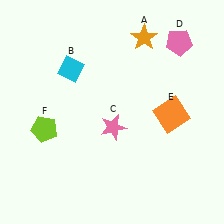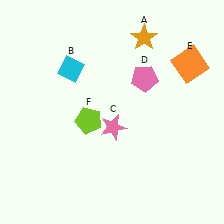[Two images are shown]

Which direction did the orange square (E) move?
The orange square (E) moved up.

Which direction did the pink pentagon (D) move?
The pink pentagon (D) moved down.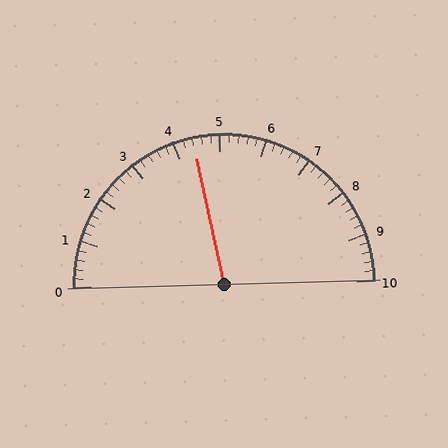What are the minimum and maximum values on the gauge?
The gauge ranges from 0 to 10.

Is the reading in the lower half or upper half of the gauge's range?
The reading is in the lower half of the range (0 to 10).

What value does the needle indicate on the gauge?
The needle indicates approximately 4.4.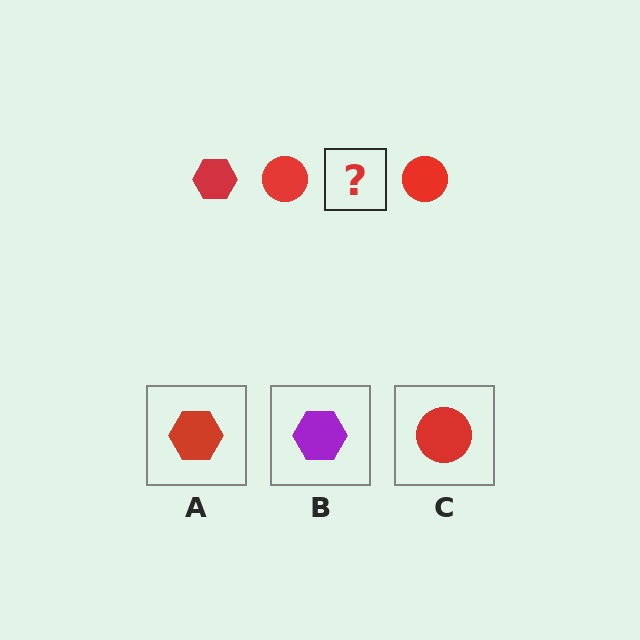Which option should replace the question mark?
Option A.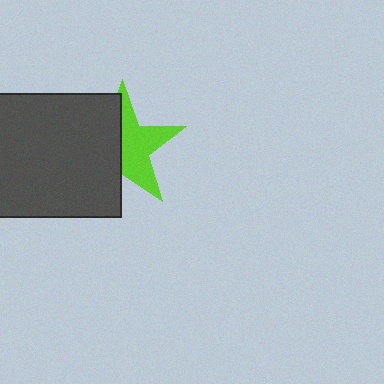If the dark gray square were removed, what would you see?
You would see the complete lime star.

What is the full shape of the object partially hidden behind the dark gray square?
The partially hidden object is a lime star.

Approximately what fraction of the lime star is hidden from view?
Roughly 48% of the lime star is hidden behind the dark gray square.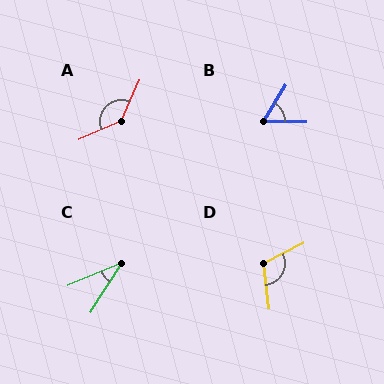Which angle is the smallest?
C, at approximately 36 degrees.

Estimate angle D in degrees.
Approximately 110 degrees.